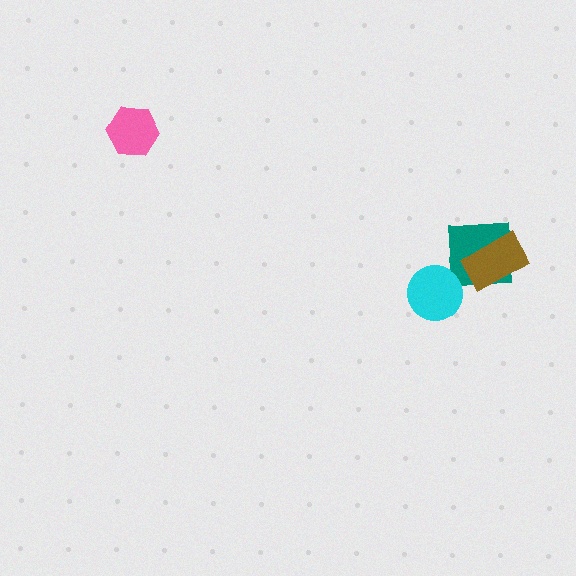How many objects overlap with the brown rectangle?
1 object overlaps with the brown rectangle.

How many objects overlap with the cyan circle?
1 object overlaps with the cyan circle.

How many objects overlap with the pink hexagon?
0 objects overlap with the pink hexagon.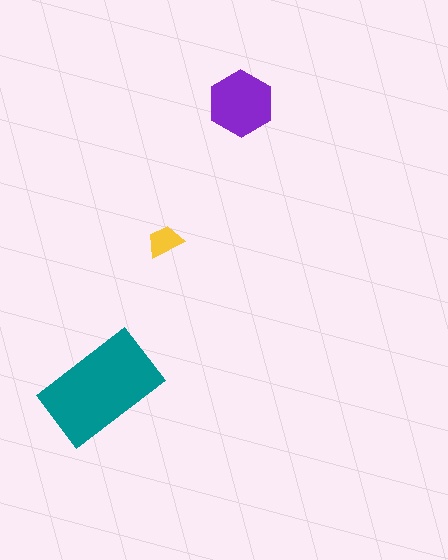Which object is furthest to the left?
The teal rectangle is leftmost.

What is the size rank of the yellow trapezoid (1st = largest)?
3rd.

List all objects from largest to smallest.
The teal rectangle, the purple hexagon, the yellow trapezoid.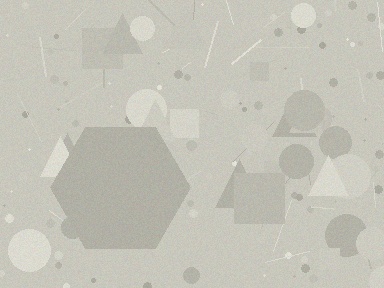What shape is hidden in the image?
A hexagon is hidden in the image.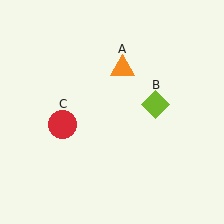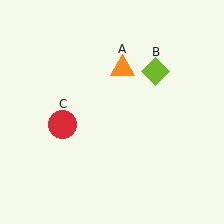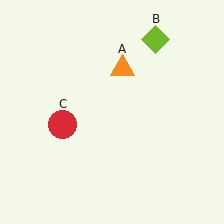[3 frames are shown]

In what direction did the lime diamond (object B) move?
The lime diamond (object B) moved up.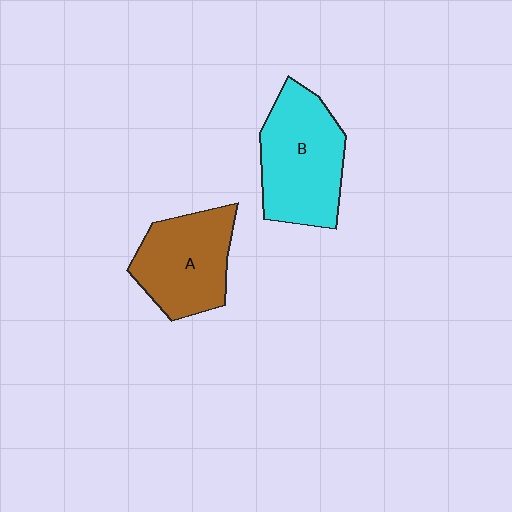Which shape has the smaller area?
Shape A (brown).